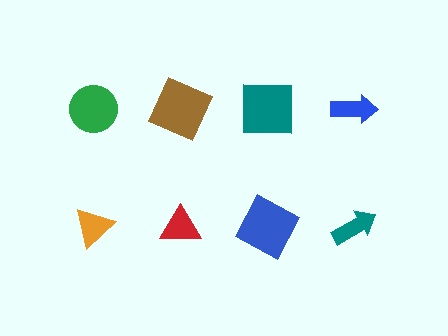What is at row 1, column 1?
A green circle.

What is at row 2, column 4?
A teal arrow.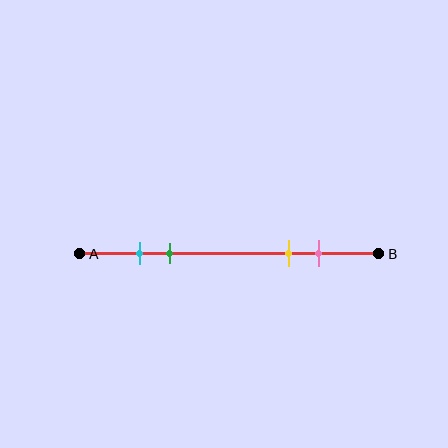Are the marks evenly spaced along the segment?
No, the marks are not evenly spaced.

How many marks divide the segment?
There are 4 marks dividing the segment.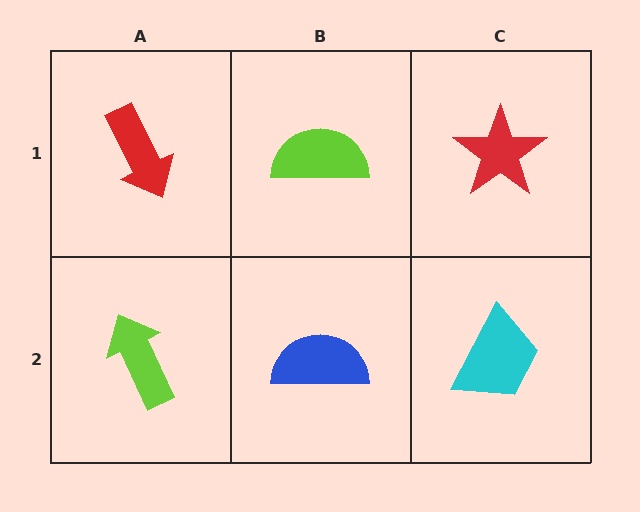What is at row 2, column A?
A lime arrow.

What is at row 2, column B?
A blue semicircle.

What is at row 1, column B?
A lime semicircle.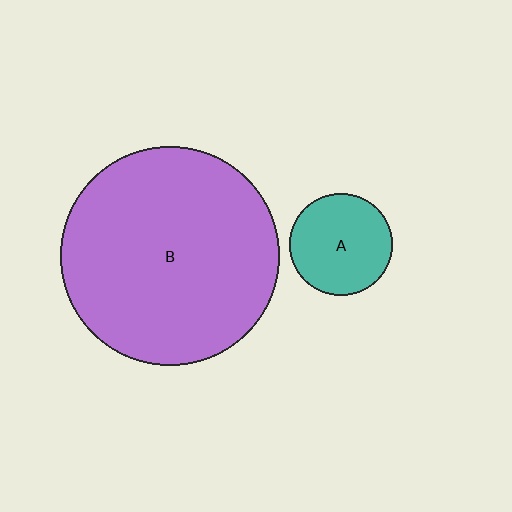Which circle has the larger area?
Circle B (purple).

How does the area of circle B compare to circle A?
Approximately 4.6 times.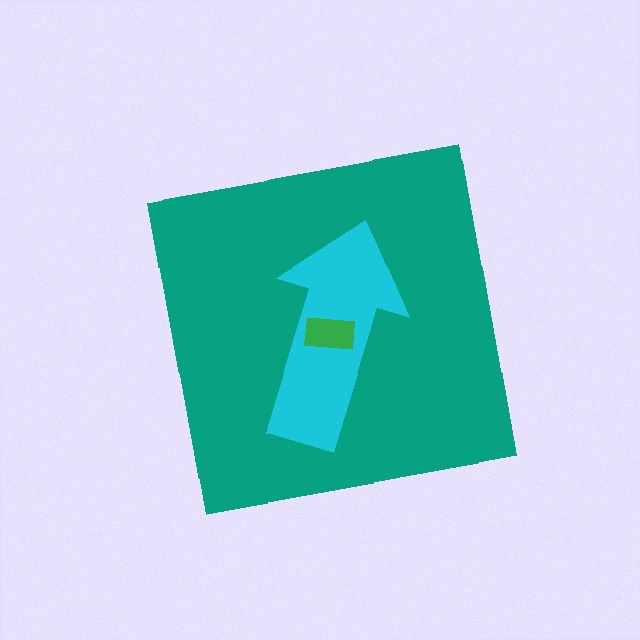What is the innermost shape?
The green rectangle.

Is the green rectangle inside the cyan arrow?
Yes.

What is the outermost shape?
The teal square.